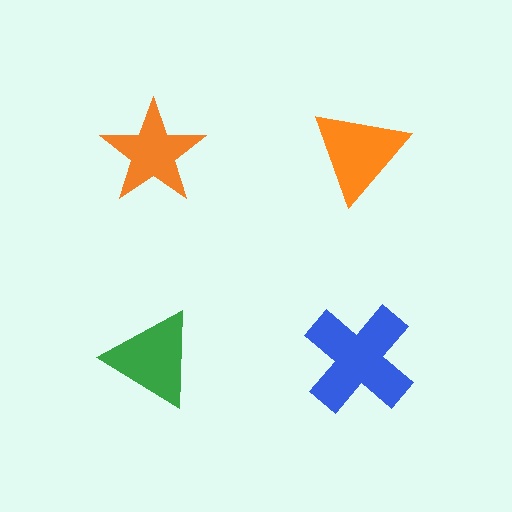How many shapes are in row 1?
2 shapes.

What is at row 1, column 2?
An orange triangle.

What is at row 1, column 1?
An orange star.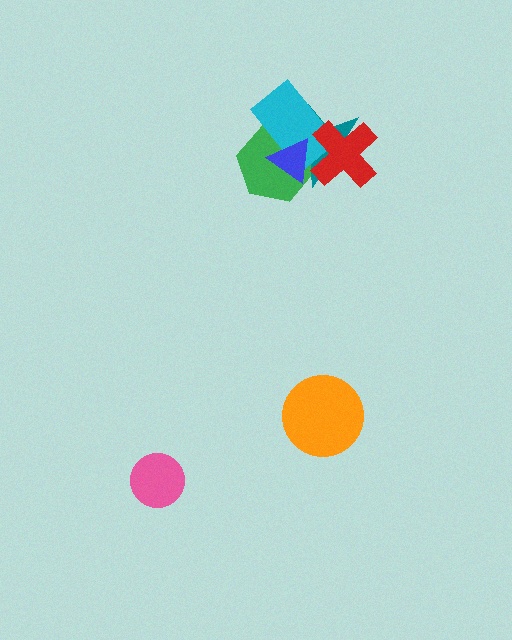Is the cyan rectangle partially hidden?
Yes, it is partially covered by another shape.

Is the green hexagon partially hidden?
Yes, it is partially covered by another shape.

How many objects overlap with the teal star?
4 objects overlap with the teal star.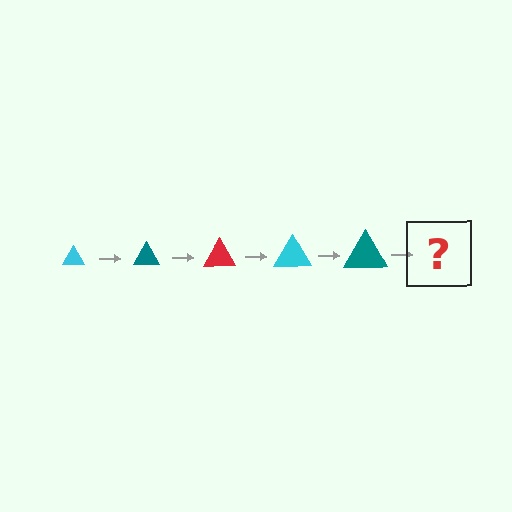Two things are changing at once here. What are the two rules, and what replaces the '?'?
The two rules are that the triangle grows larger each step and the color cycles through cyan, teal, and red. The '?' should be a red triangle, larger than the previous one.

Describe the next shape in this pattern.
It should be a red triangle, larger than the previous one.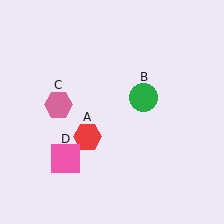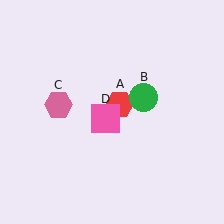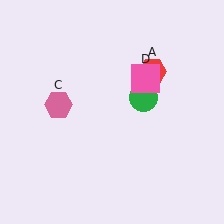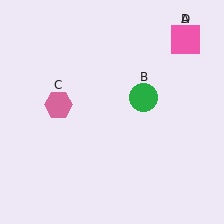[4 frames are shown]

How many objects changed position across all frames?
2 objects changed position: red hexagon (object A), pink square (object D).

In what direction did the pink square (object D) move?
The pink square (object D) moved up and to the right.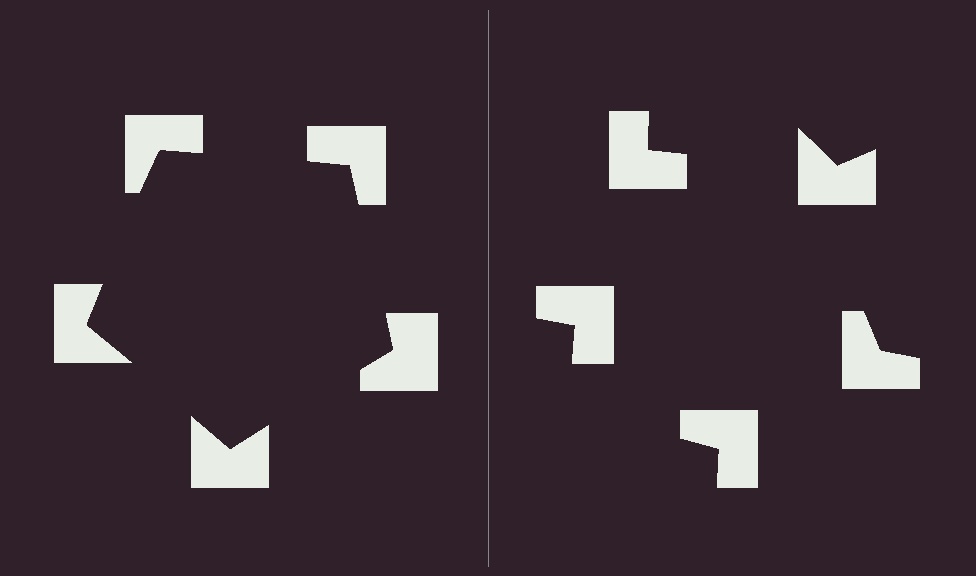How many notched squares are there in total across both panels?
10 — 5 on each side.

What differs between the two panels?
The notched squares are positioned identically on both sides; only the wedge orientations differ. On the left they align to a pentagon; on the right they are misaligned.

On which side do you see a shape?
An illusory pentagon appears on the left side. On the right side the wedge cuts are rotated, so no coherent shape forms.